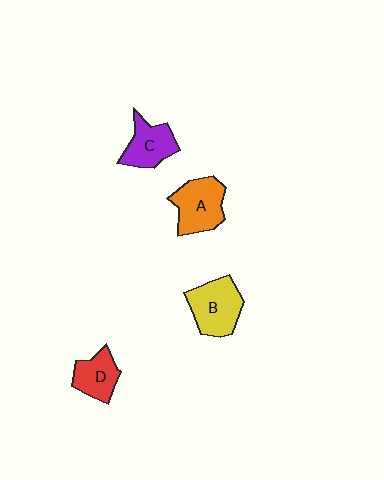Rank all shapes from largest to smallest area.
From largest to smallest: B (yellow), A (orange), C (purple), D (red).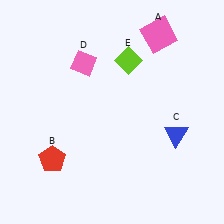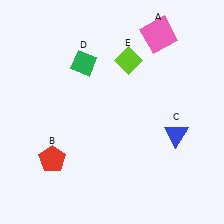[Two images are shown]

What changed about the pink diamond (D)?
In Image 1, D is pink. In Image 2, it changed to green.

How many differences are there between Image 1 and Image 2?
There is 1 difference between the two images.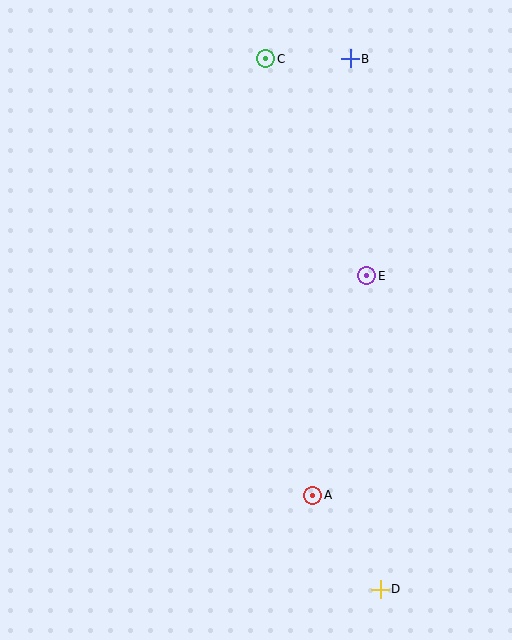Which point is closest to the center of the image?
Point E at (367, 276) is closest to the center.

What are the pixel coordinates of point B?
Point B is at (350, 59).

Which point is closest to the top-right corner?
Point B is closest to the top-right corner.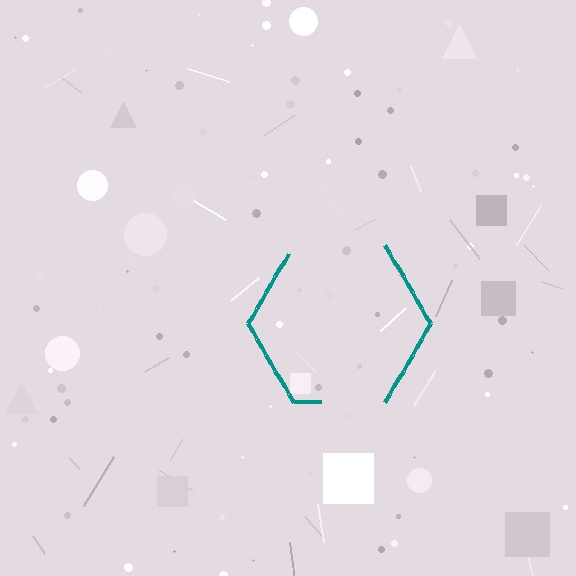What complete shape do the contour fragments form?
The contour fragments form a hexagon.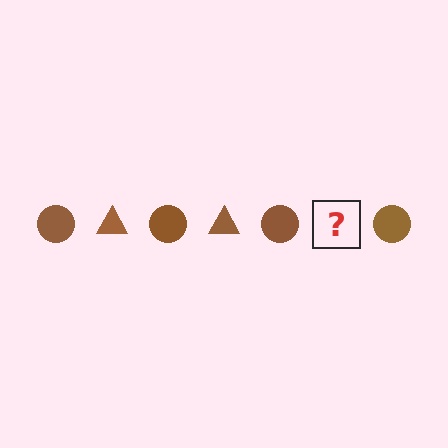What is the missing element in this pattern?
The missing element is a brown triangle.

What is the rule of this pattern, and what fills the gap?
The rule is that the pattern cycles through circle, triangle shapes in brown. The gap should be filled with a brown triangle.